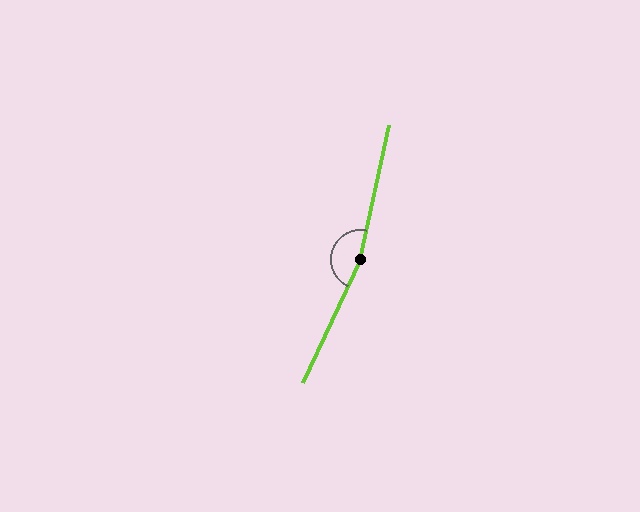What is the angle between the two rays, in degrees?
Approximately 167 degrees.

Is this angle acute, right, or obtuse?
It is obtuse.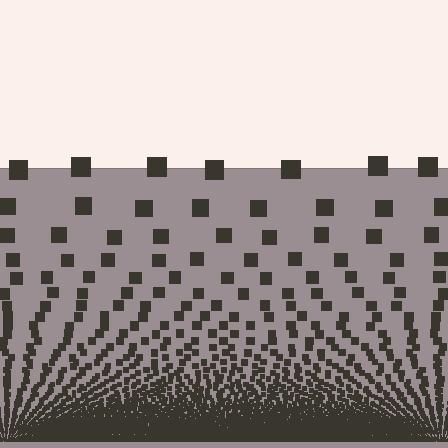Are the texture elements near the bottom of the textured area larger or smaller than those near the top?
Smaller. The gradient is inverted — elements near the bottom are smaller and denser.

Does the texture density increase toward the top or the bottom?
Density increases toward the bottom.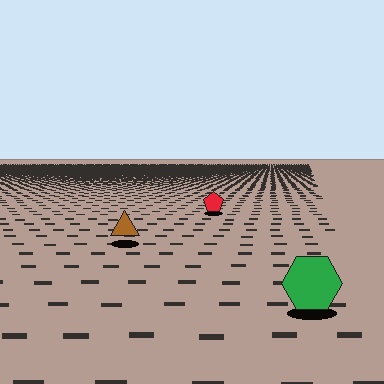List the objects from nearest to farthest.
From nearest to farthest: the green hexagon, the brown triangle, the red pentagon.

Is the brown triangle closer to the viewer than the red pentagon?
Yes. The brown triangle is closer — you can tell from the texture gradient: the ground texture is coarser near it.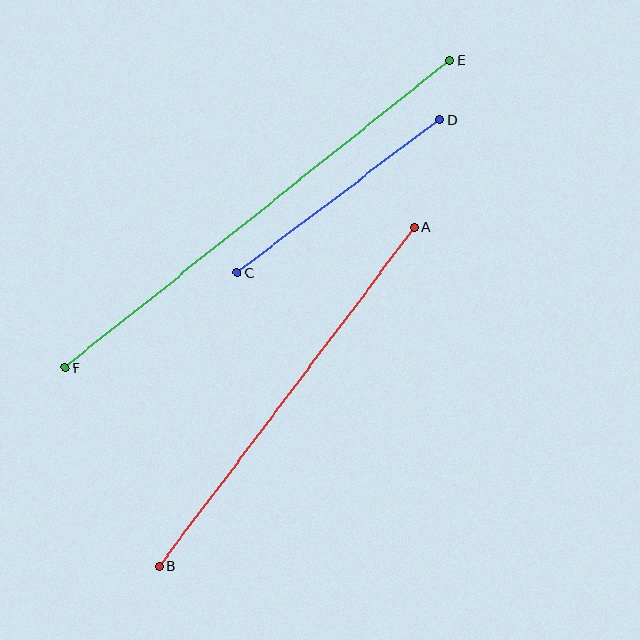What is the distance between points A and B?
The distance is approximately 424 pixels.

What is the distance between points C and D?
The distance is approximately 254 pixels.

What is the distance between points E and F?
The distance is approximately 492 pixels.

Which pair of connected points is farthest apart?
Points E and F are farthest apart.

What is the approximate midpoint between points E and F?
The midpoint is at approximately (258, 214) pixels.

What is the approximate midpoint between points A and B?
The midpoint is at approximately (286, 397) pixels.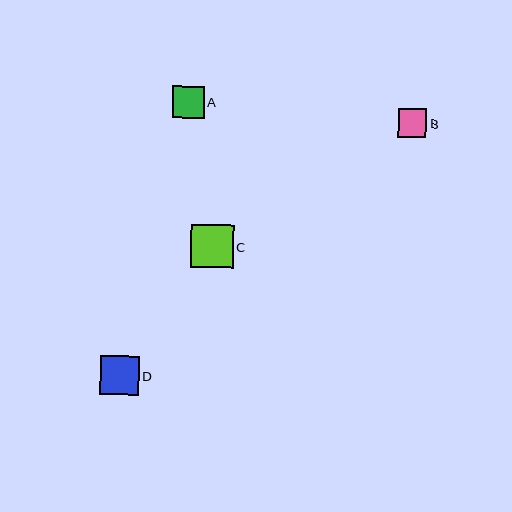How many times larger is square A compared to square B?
Square A is approximately 1.1 times the size of square B.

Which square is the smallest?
Square B is the smallest with a size of approximately 28 pixels.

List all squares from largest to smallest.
From largest to smallest: C, D, A, B.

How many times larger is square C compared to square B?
Square C is approximately 1.5 times the size of square B.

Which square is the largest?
Square C is the largest with a size of approximately 43 pixels.